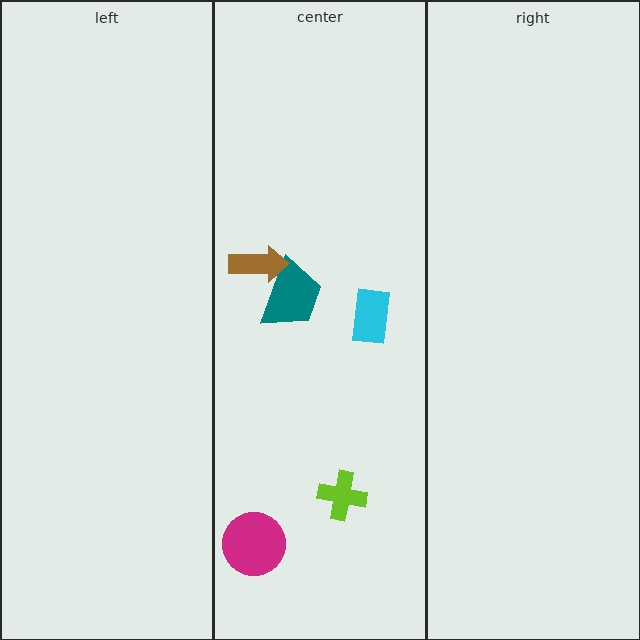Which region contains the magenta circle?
The center region.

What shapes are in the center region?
The lime cross, the cyan rectangle, the teal trapezoid, the brown arrow, the magenta circle.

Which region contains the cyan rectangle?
The center region.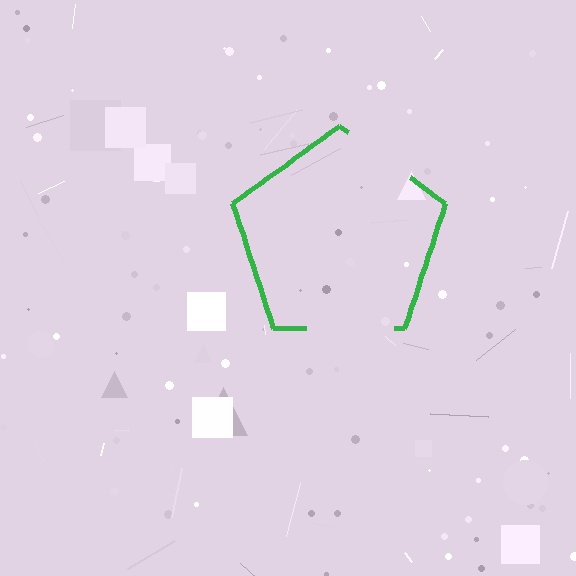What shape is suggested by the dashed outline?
The dashed outline suggests a pentagon.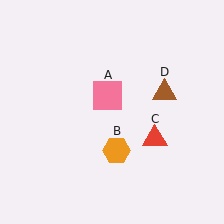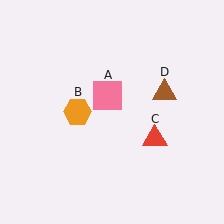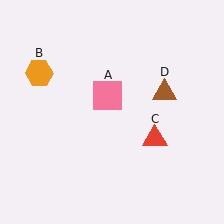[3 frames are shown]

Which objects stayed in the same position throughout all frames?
Pink square (object A) and red triangle (object C) and brown triangle (object D) remained stationary.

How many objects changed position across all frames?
1 object changed position: orange hexagon (object B).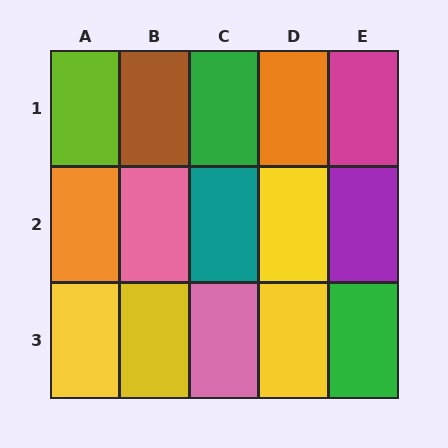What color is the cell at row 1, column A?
Lime.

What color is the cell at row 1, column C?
Green.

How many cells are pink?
2 cells are pink.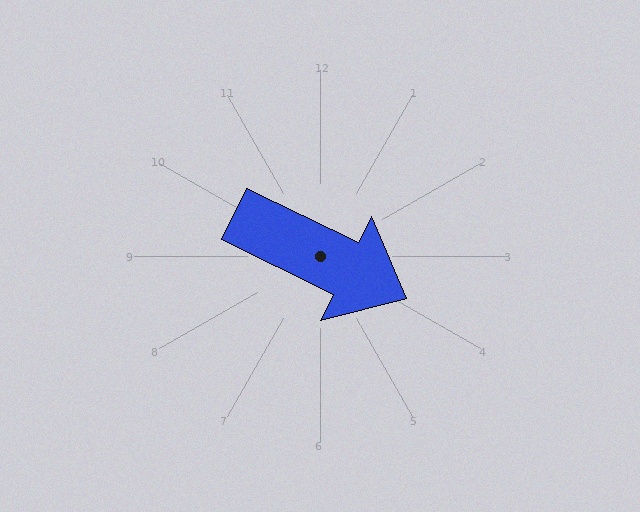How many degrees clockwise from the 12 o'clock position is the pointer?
Approximately 116 degrees.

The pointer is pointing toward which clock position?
Roughly 4 o'clock.